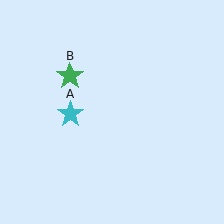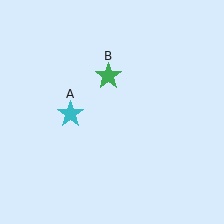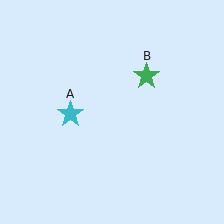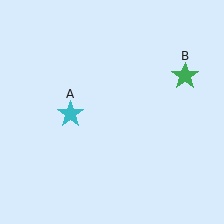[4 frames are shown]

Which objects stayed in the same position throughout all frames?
Cyan star (object A) remained stationary.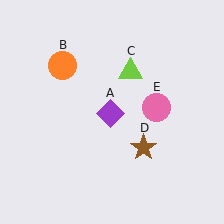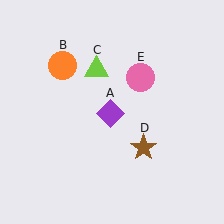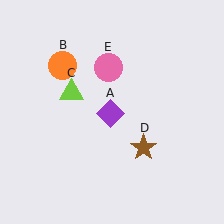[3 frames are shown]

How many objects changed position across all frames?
2 objects changed position: lime triangle (object C), pink circle (object E).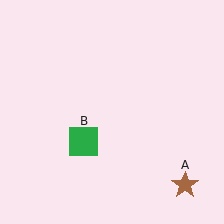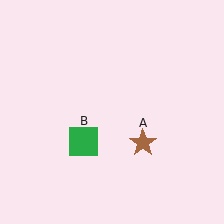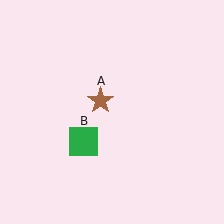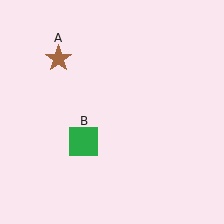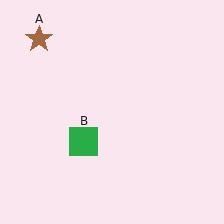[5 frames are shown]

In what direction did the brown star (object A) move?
The brown star (object A) moved up and to the left.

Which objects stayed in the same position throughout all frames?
Green square (object B) remained stationary.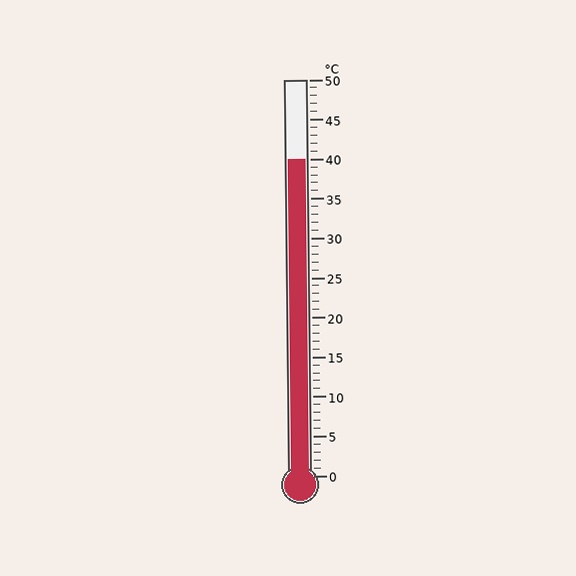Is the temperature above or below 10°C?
The temperature is above 10°C.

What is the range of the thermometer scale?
The thermometer scale ranges from 0°C to 50°C.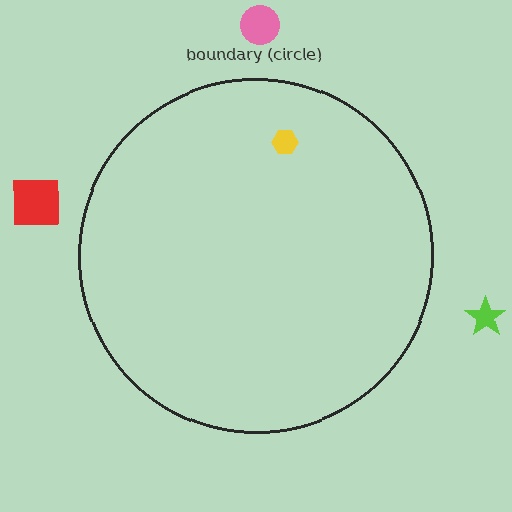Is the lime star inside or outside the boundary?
Outside.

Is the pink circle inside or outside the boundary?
Outside.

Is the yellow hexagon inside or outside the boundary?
Inside.